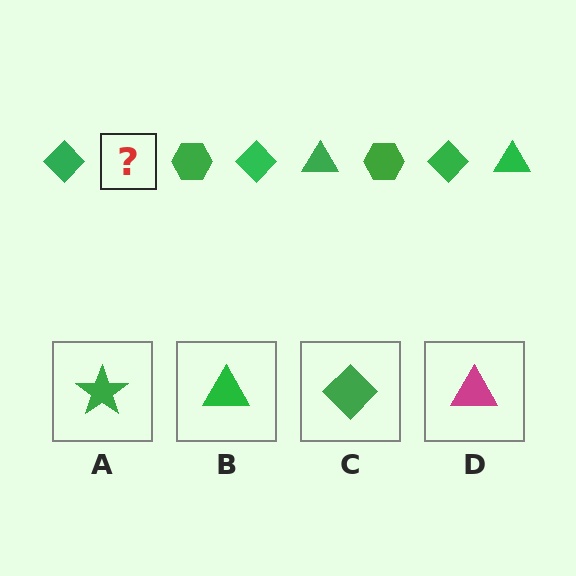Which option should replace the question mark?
Option B.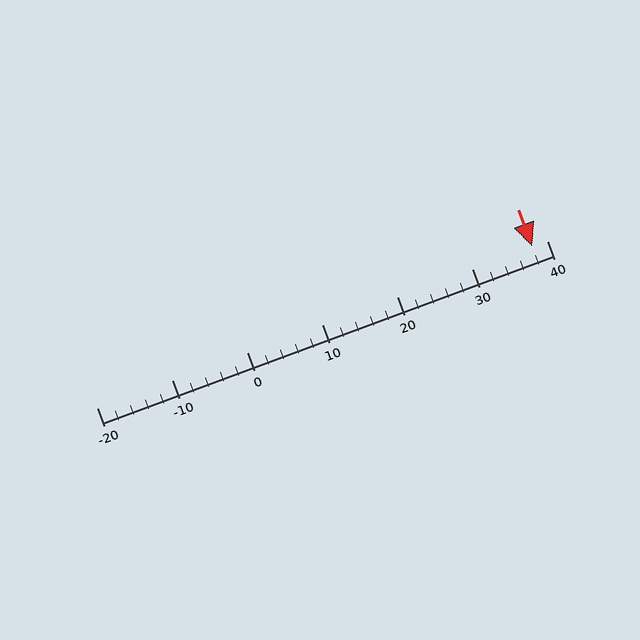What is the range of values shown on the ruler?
The ruler shows values from -20 to 40.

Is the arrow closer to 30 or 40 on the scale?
The arrow is closer to 40.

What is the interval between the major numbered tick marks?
The major tick marks are spaced 10 units apart.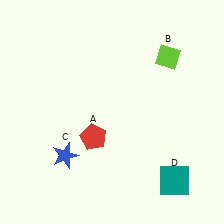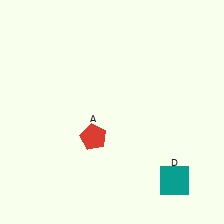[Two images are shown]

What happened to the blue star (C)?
The blue star (C) was removed in Image 2. It was in the bottom-left area of Image 1.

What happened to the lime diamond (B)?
The lime diamond (B) was removed in Image 2. It was in the top-right area of Image 1.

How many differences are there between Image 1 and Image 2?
There are 2 differences between the two images.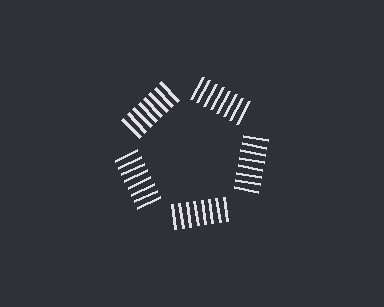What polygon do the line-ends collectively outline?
An illusory pentagon — the line segments terminate on its edges but no continuous stroke is drawn.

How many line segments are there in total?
40 — 8 along each of the 5 edges.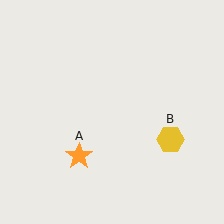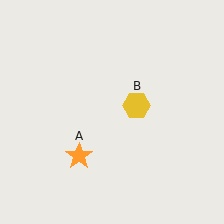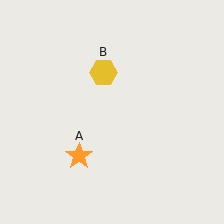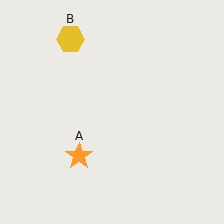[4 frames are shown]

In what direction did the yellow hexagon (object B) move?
The yellow hexagon (object B) moved up and to the left.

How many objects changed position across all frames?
1 object changed position: yellow hexagon (object B).